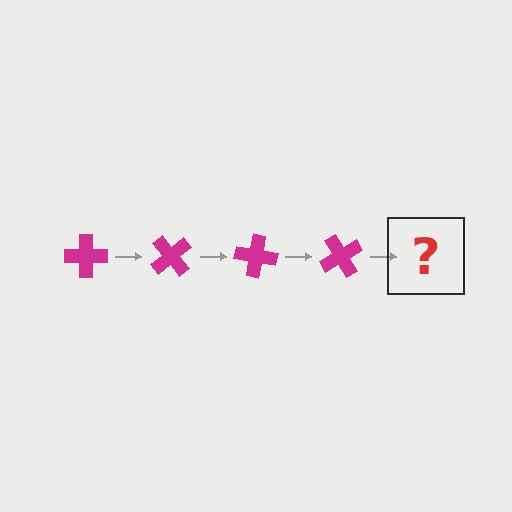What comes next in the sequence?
The next element should be a magenta cross rotated 200 degrees.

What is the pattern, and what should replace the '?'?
The pattern is that the cross rotates 50 degrees each step. The '?' should be a magenta cross rotated 200 degrees.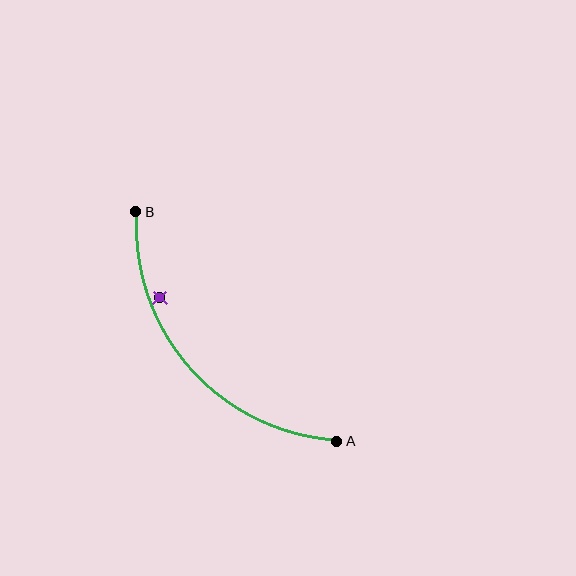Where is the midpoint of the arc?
The arc midpoint is the point on the curve farthest from the straight line joining A and B. It sits below and to the left of that line.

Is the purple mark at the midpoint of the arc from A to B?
No — the purple mark does not lie on the arc at all. It sits slightly inside the curve.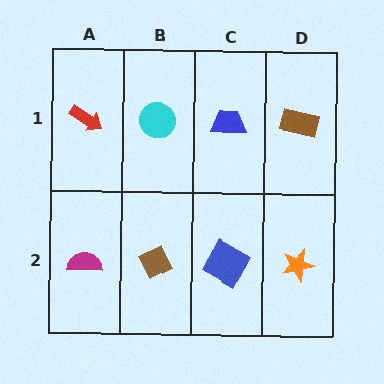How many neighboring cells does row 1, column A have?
2.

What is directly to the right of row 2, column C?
An orange star.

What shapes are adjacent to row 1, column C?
A blue square (row 2, column C), a cyan circle (row 1, column B), a brown rectangle (row 1, column D).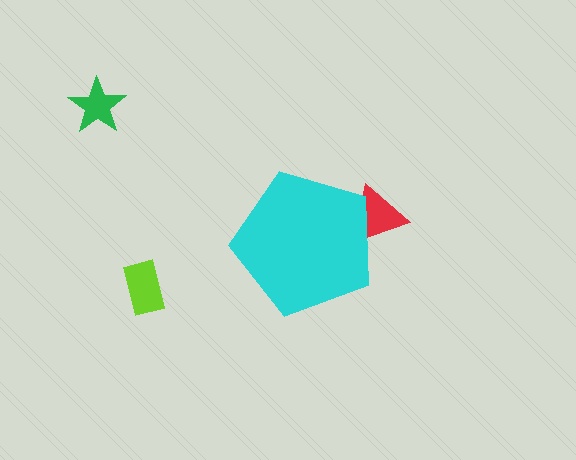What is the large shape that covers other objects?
A cyan pentagon.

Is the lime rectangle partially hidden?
No, the lime rectangle is fully visible.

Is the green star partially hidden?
No, the green star is fully visible.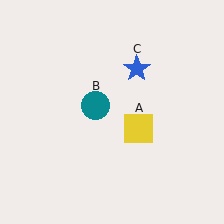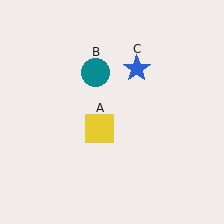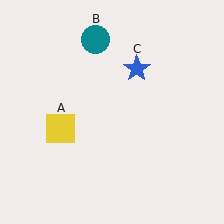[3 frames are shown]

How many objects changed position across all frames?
2 objects changed position: yellow square (object A), teal circle (object B).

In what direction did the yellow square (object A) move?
The yellow square (object A) moved left.